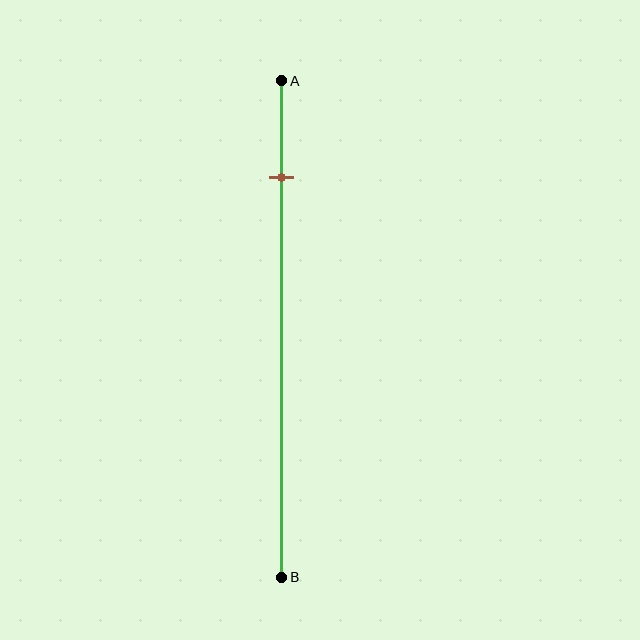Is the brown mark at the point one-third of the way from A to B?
No, the mark is at about 20% from A, not at the 33% one-third point.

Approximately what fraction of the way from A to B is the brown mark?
The brown mark is approximately 20% of the way from A to B.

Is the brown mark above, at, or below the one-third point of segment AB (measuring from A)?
The brown mark is above the one-third point of segment AB.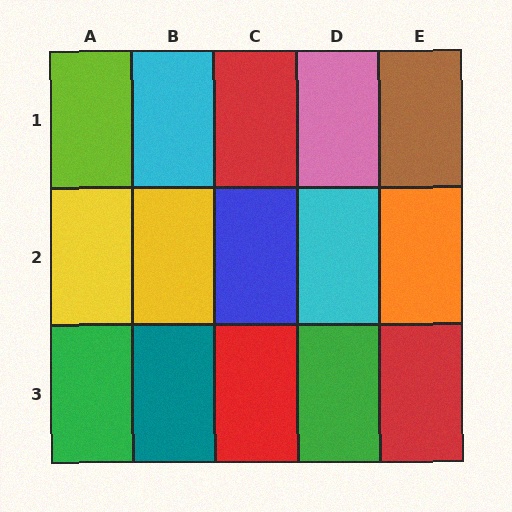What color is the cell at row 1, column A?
Lime.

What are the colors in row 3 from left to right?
Green, teal, red, green, red.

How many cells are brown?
1 cell is brown.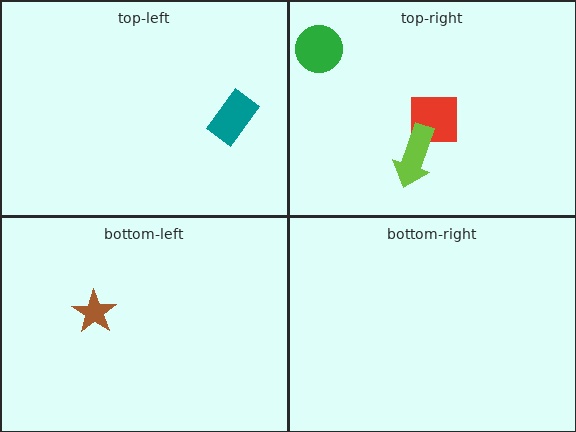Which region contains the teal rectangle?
The top-left region.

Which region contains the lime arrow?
The top-right region.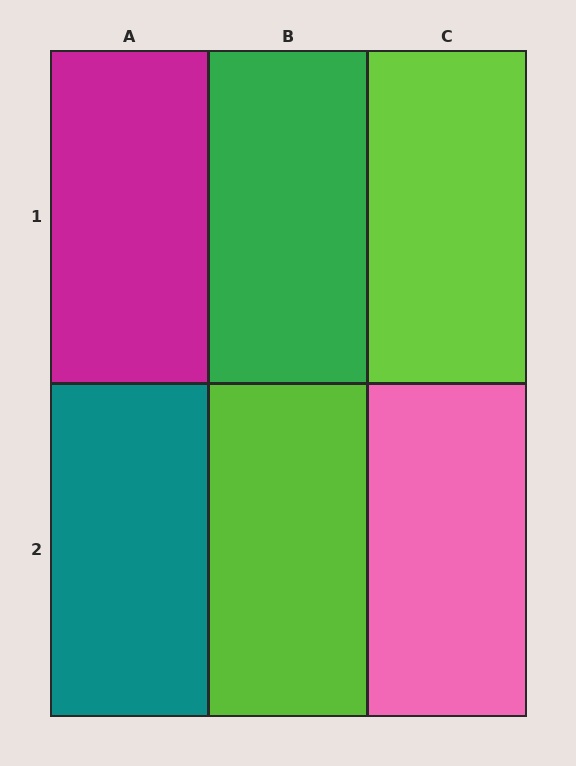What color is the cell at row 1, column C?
Lime.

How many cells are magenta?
1 cell is magenta.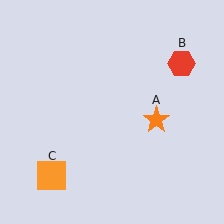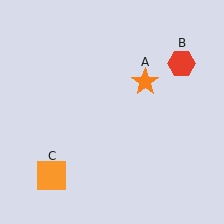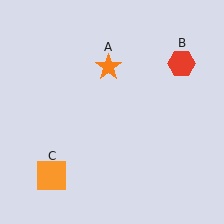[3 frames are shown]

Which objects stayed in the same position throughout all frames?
Red hexagon (object B) and orange square (object C) remained stationary.